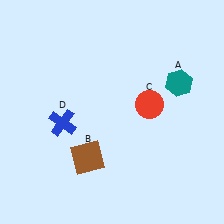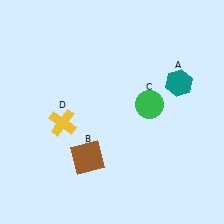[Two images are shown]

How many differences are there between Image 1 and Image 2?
There are 2 differences between the two images.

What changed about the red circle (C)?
In Image 1, C is red. In Image 2, it changed to green.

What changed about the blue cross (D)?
In Image 1, D is blue. In Image 2, it changed to yellow.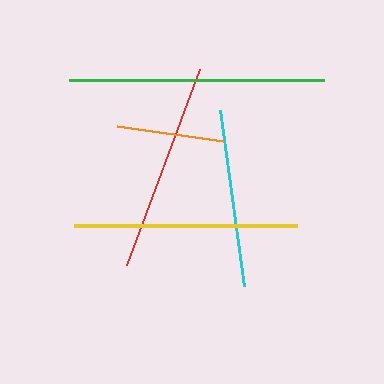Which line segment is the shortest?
The orange line is the shortest at approximately 106 pixels.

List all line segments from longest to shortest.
From longest to shortest: green, yellow, red, cyan, orange.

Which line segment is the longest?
The green line is the longest at approximately 255 pixels.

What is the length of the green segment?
The green segment is approximately 255 pixels long.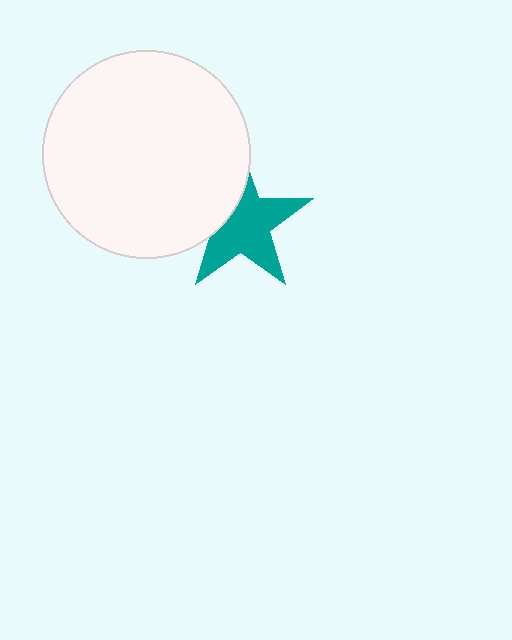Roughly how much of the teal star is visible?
Most of it is visible (roughly 68%).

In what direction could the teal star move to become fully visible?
The teal star could move right. That would shift it out from behind the white circle entirely.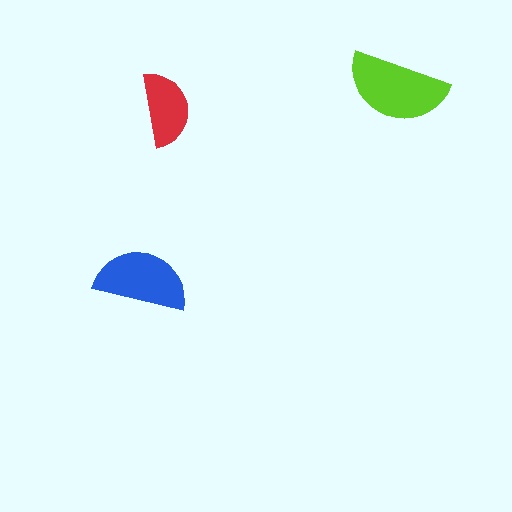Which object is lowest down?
The blue semicircle is bottommost.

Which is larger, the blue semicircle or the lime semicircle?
The lime one.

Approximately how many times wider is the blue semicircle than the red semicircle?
About 1.5 times wider.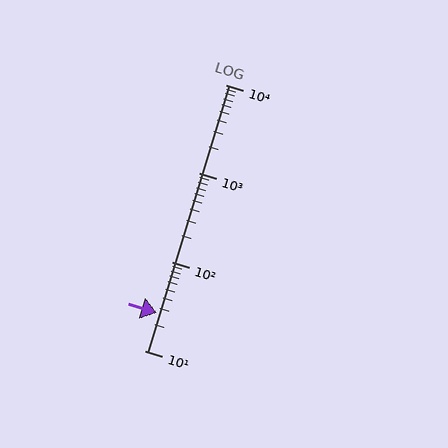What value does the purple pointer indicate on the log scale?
The pointer indicates approximately 27.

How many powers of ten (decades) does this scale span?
The scale spans 3 decades, from 10 to 10000.